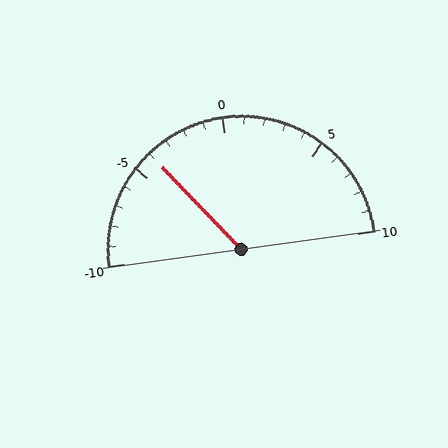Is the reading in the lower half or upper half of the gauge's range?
The reading is in the lower half of the range (-10 to 10).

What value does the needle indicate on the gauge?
The needle indicates approximately -4.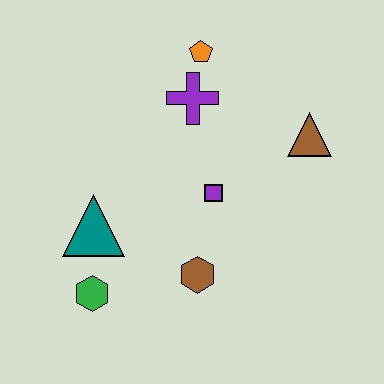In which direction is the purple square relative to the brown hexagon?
The purple square is above the brown hexagon.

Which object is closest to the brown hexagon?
The purple square is closest to the brown hexagon.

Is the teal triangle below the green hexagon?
No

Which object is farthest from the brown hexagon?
The orange pentagon is farthest from the brown hexagon.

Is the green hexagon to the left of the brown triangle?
Yes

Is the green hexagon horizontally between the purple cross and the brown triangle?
No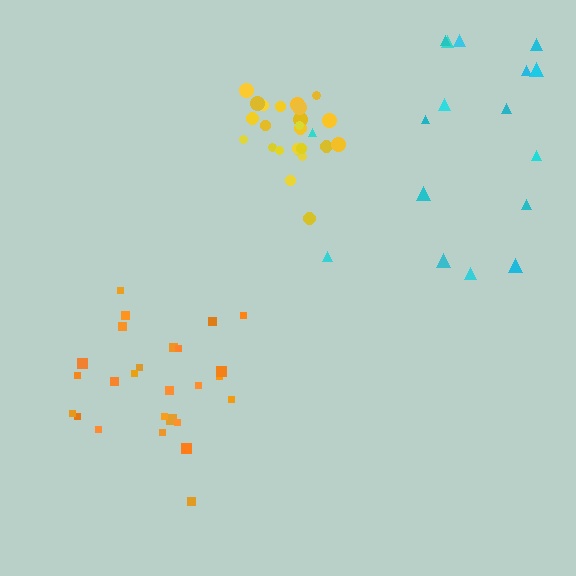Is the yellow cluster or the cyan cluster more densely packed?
Yellow.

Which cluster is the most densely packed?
Yellow.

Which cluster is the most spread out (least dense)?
Cyan.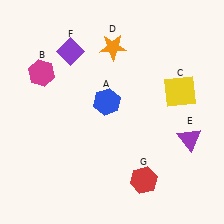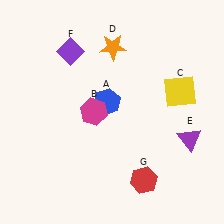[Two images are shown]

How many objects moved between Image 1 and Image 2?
1 object moved between the two images.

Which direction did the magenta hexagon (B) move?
The magenta hexagon (B) moved right.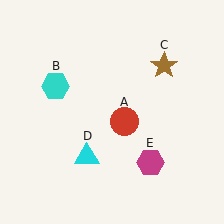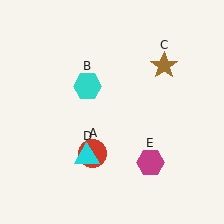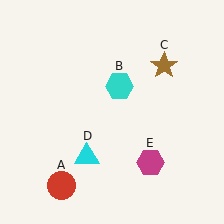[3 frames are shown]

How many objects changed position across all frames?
2 objects changed position: red circle (object A), cyan hexagon (object B).